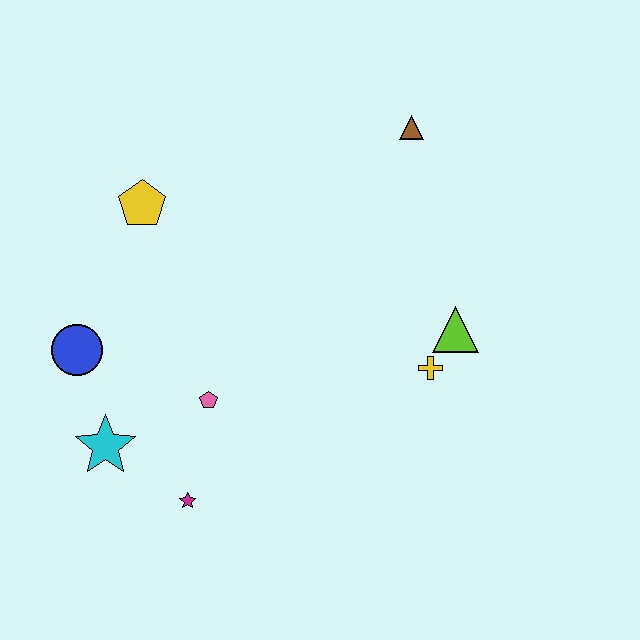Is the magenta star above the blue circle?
No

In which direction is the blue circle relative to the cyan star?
The blue circle is above the cyan star.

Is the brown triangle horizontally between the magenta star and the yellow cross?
Yes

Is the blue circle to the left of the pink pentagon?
Yes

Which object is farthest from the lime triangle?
The blue circle is farthest from the lime triangle.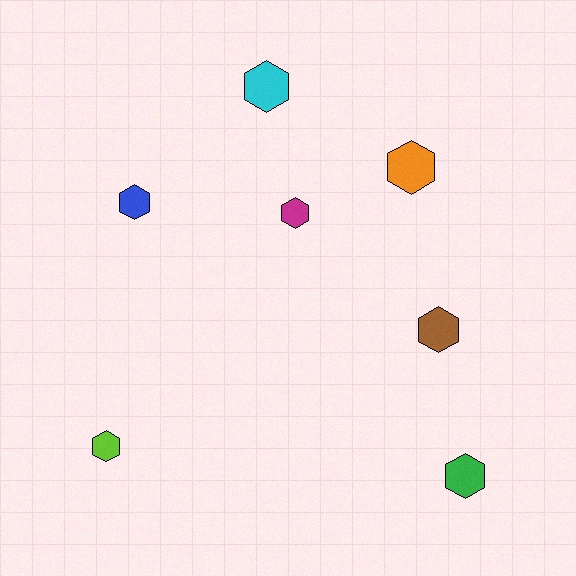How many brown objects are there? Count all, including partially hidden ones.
There is 1 brown object.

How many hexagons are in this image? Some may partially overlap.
There are 7 hexagons.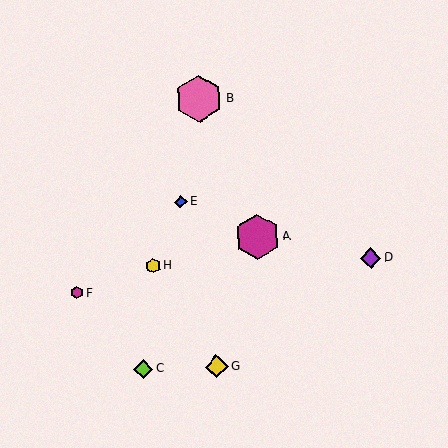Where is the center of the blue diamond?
The center of the blue diamond is at (181, 202).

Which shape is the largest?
The pink hexagon (labeled B) is the largest.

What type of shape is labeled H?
Shape H is a yellow hexagon.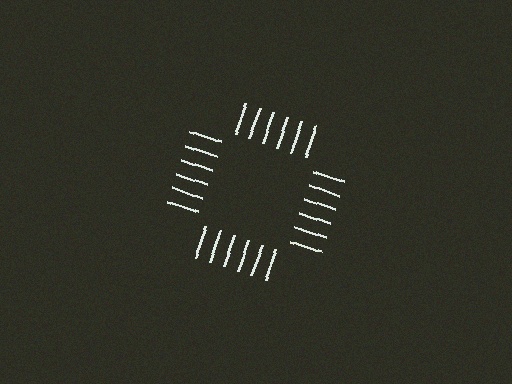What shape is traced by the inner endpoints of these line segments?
An illusory square — the line segments terminate on its edges but no continuous stroke is drawn.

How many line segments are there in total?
24 — 6 along each of the 4 edges.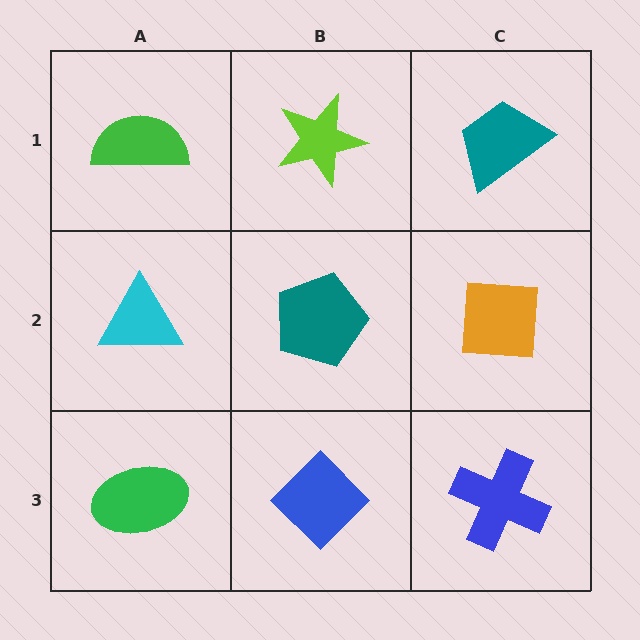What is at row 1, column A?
A green semicircle.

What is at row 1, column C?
A teal trapezoid.